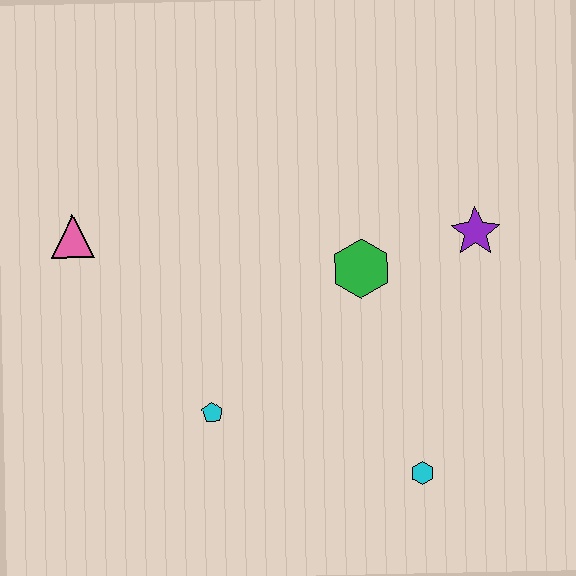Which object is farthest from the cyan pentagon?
The purple star is farthest from the cyan pentagon.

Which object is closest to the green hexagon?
The purple star is closest to the green hexagon.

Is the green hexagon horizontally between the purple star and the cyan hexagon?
No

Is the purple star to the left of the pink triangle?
No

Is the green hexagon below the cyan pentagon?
No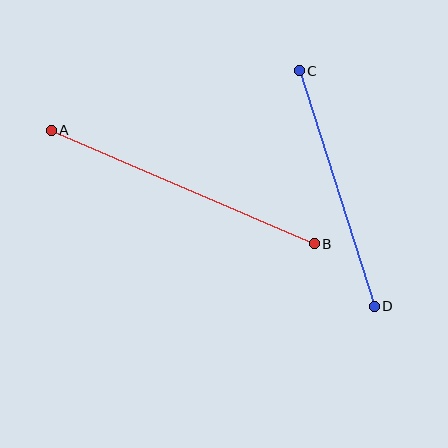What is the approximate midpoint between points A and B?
The midpoint is at approximately (183, 187) pixels.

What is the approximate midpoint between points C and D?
The midpoint is at approximately (337, 188) pixels.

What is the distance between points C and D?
The distance is approximately 247 pixels.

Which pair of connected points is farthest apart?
Points A and B are farthest apart.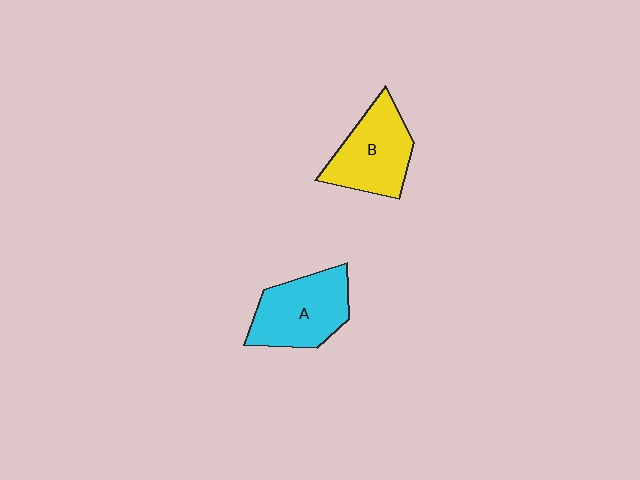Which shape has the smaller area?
Shape B (yellow).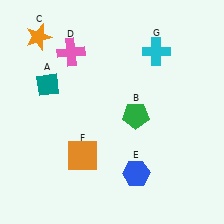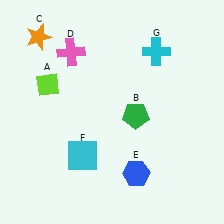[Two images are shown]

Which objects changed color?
A changed from teal to lime. F changed from orange to cyan.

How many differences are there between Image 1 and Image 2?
There are 2 differences between the two images.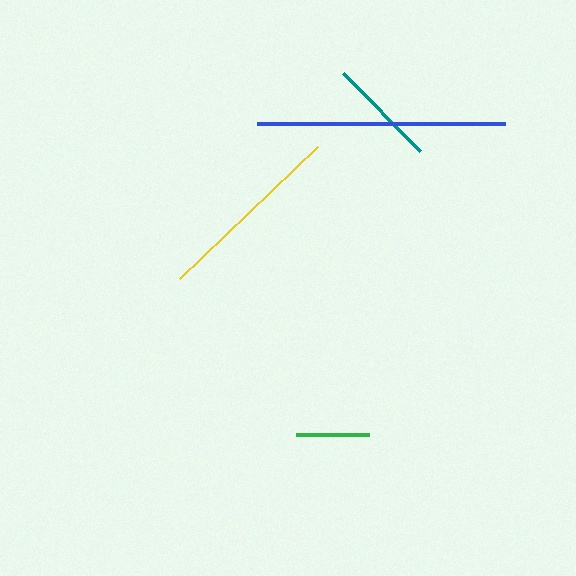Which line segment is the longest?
The blue line is the longest at approximately 248 pixels.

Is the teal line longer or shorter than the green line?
The teal line is longer than the green line.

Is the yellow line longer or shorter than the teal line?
The yellow line is longer than the teal line.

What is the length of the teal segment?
The teal segment is approximately 109 pixels long.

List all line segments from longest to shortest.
From longest to shortest: blue, yellow, teal, green.